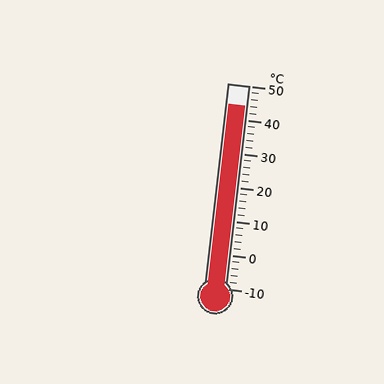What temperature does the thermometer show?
The thermometer shows approximately 44°C.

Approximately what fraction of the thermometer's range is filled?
The thermometer is filled to approximately 90% of its range.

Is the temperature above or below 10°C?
The temperature is above 10°C.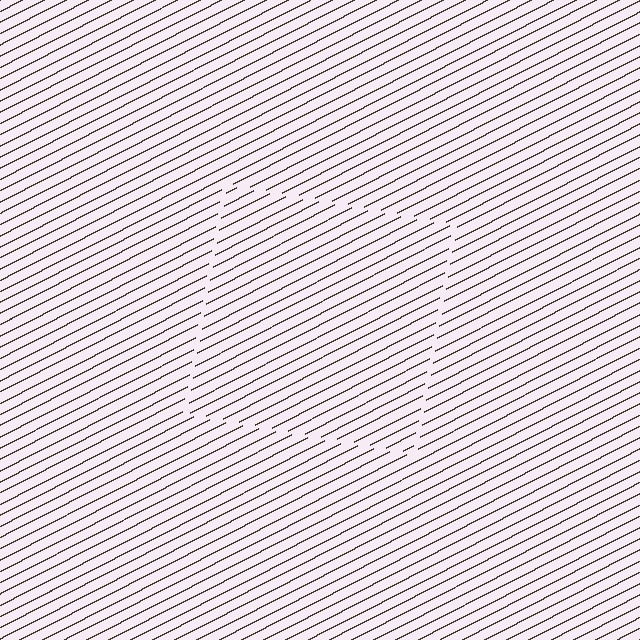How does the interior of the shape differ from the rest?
The interior of the shape contains the same grating, shifted by half a period — the contour is defined by the phase discontinuity where line-ends from the inner and outer gratings abut.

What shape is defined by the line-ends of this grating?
An illusory square. The interior of the shape contains the same grating, shifted by half a period — the contour is defined by the phase discontinuity where line-ends from the inner and outer gratings abut.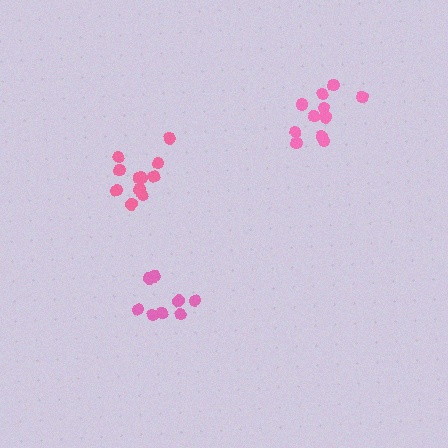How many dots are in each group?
Group 1: 11 dots, Group 2: 11 dots, Group 3: 8 dots (30 total).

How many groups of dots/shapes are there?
There are 3 groups.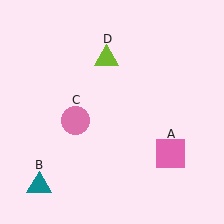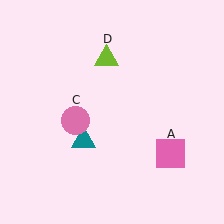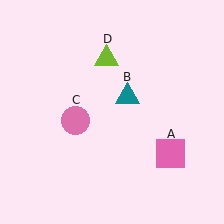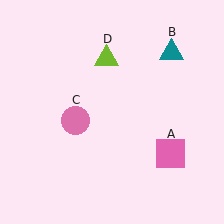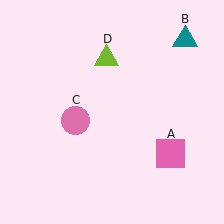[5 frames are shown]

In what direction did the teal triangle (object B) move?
The teal triangle (object B) moved up and to the right.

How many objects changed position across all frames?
1 object changed position: teal triangle (object B).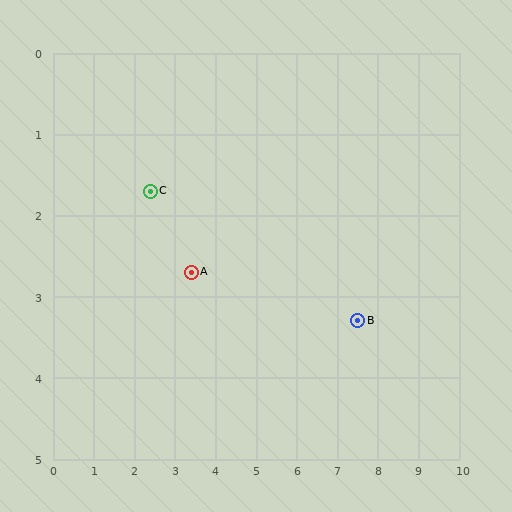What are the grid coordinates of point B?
Point B is at approximately (7.5, 3.3).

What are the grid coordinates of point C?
Point C is at approximately (2.4, 1.7).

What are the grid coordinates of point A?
Point A is at approximately (3.4, 2.7).